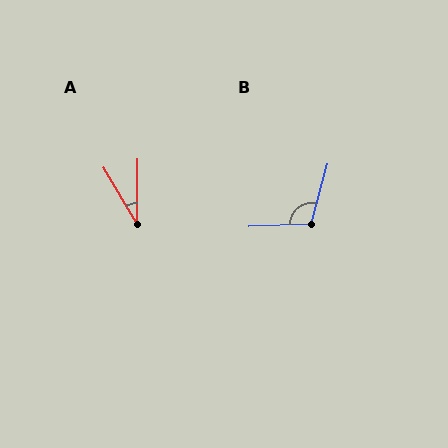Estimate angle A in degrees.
Approximately 31 degrees.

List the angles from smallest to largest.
A (31°), B (107°).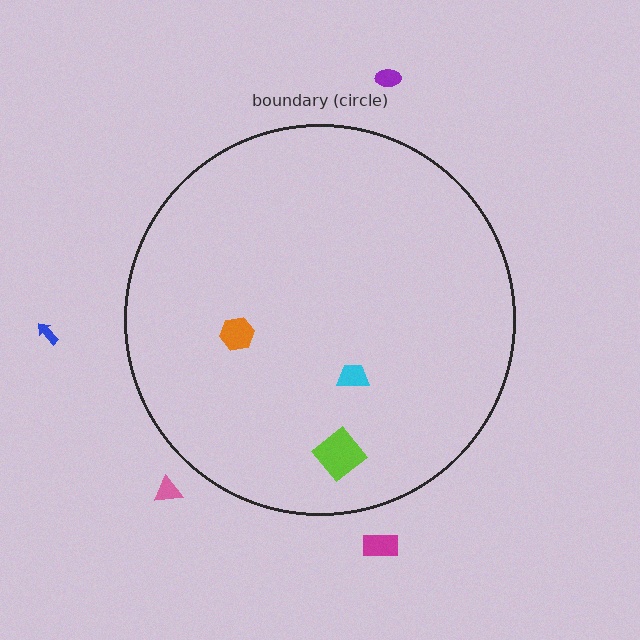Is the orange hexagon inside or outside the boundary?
Inside.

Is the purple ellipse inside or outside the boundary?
Outside.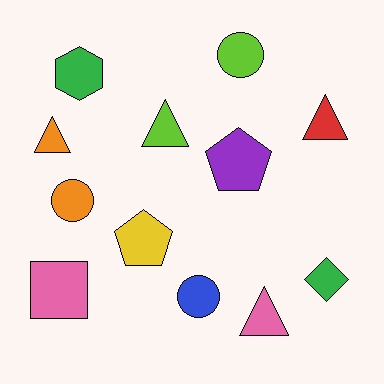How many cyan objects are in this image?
There are no cyan objects.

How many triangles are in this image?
There are 4 triangles.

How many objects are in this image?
There are 12 objects.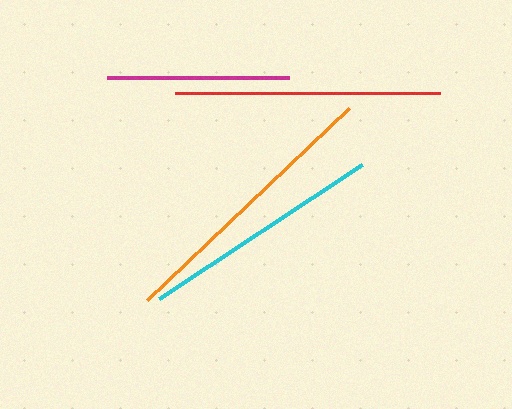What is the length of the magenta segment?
The magenta segment is approximately 181 pixels long.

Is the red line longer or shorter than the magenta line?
The red line is longer than the magenta line.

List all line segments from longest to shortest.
From longest to shortest: orange, red, cyan, magenta.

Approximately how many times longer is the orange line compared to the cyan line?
The orange line is approximately 1.2 times the length of the cyan line.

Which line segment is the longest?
The orange line is the longest at approximately 279 pixels.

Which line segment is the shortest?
The magenta line is the shortest at approximately 181 pixels.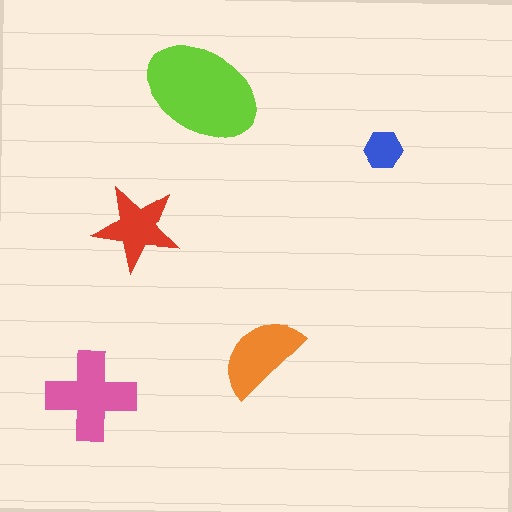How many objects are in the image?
There are 5 objects in the image.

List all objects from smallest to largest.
The blue hexagon, the red star, the orange semicircle, the pink cross, the lime ellipse.